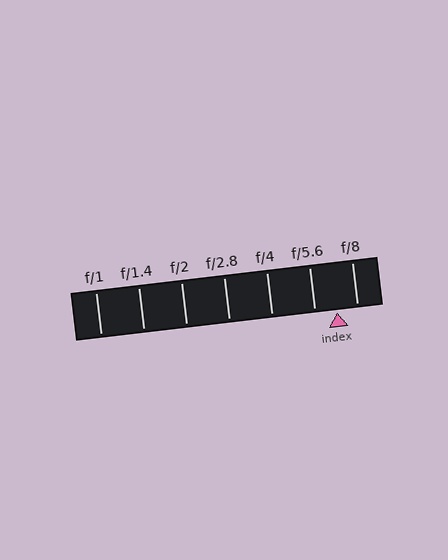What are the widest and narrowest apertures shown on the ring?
The widest aperture shown is f/1 and the narrowest is f/8.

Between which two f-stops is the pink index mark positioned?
The index mark is between f/5.6 and f/8.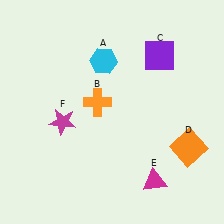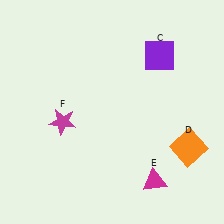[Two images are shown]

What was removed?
The cyan hexagon (A), the orange cross (B) were removed in Image 2.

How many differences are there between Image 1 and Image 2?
There are 2 differences between the two images.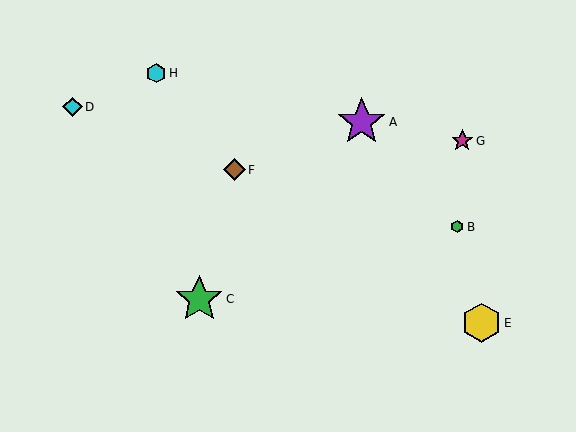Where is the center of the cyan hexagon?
The center of the cyan hexagon is at (156, 73).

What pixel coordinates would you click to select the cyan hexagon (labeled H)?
Click at (156, 73) to select the cyan hexagon H.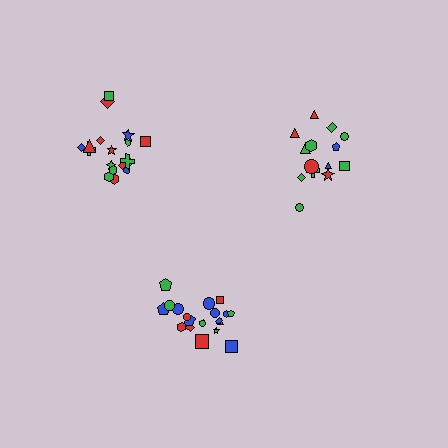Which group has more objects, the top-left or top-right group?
The top-left group.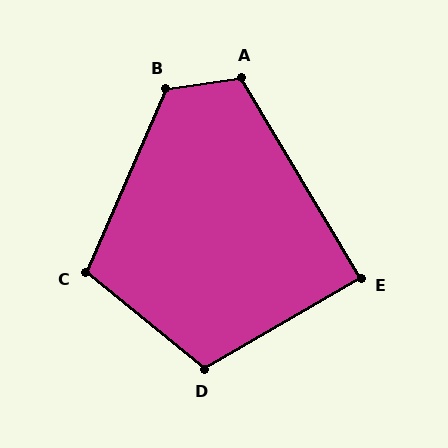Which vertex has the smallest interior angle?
E, at approximately 90 degrees.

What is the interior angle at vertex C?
Approximately 106 degrees (obtuse).